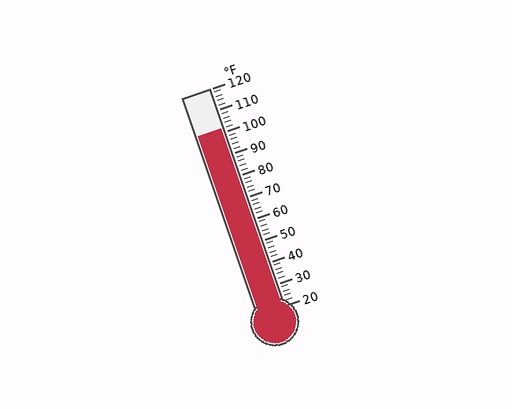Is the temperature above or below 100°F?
The temperature is above 100°F.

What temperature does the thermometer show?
The thermometer shows approximately 102°F.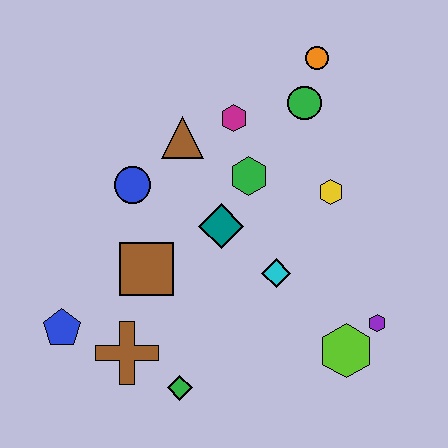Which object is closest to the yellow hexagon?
The green hexagon is closest to the yellow hexagon.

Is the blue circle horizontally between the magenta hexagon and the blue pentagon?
Yes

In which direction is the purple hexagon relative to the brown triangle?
The purple hexagon is to the right of the brown triangle.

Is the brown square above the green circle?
No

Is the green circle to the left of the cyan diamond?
No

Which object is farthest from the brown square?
The orange circle is farthest from the brown square.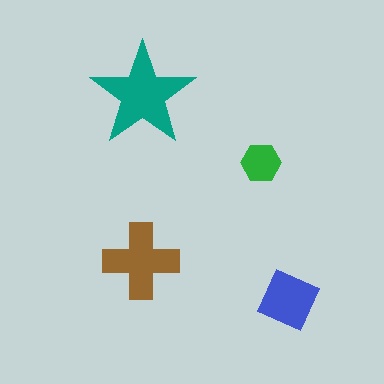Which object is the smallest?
The green hexagon.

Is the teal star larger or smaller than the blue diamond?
Larger.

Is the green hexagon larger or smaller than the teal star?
Smaller.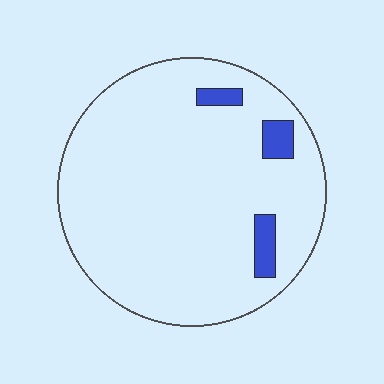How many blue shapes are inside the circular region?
3.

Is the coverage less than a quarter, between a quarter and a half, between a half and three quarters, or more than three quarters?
Less than a quarter.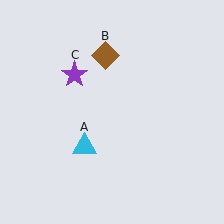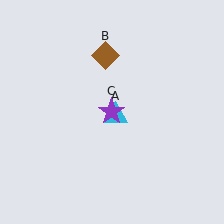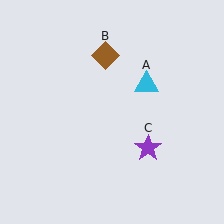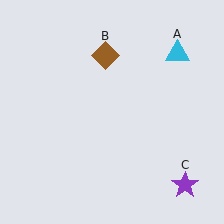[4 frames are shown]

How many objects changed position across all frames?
2 objects changed position: cyan triangle (object A), purple star (object C).